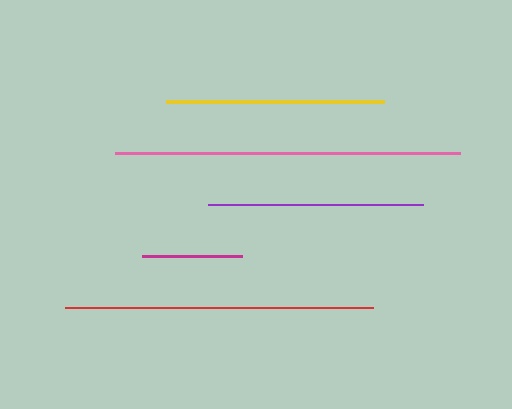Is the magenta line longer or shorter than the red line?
The red line is longer than the magenta line.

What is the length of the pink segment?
The pink segment is approximately 346 pixels long.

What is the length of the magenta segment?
The magenta segment is approximately 99 pixels long.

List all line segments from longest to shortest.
From longest to shortest: pink, red, yellow, purple, magenta.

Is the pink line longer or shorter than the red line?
The pink line is longer than the red line.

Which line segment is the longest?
The pink line is the longest at approximately 346 pixels.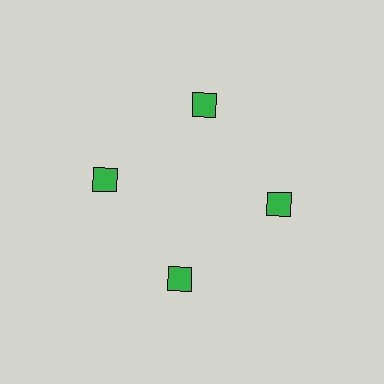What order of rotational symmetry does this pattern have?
This pattern has 4-fold rotational symmetry.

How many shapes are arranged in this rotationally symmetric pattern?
There are 4 shapes, arranged in 4 groups of 1.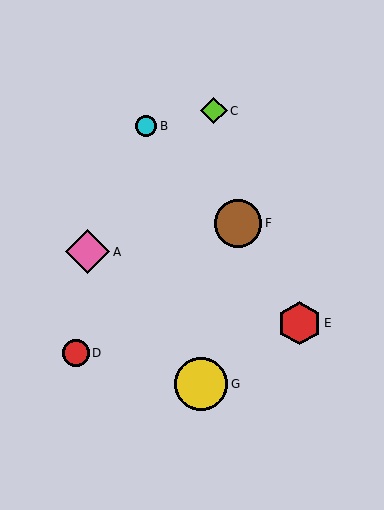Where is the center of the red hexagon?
The center of the red hexagon is at (299, 323).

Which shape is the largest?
The yellow circle (labeled G) is the largest.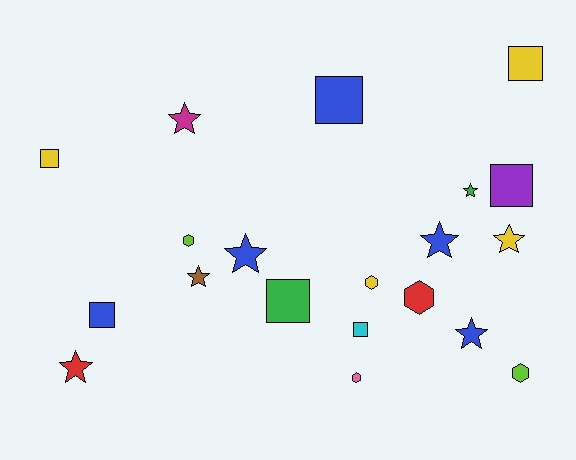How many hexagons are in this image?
There are 5 hexagons.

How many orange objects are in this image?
There are no orange objects.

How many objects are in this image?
There are 20 objects.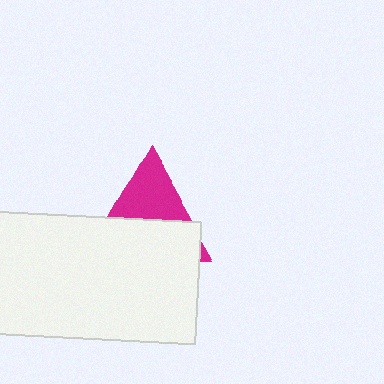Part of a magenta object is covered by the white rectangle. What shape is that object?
It is a triangle.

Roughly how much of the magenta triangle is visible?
A small part of it is visible (roughly 44%).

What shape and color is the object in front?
The object in front is a white rectangle.